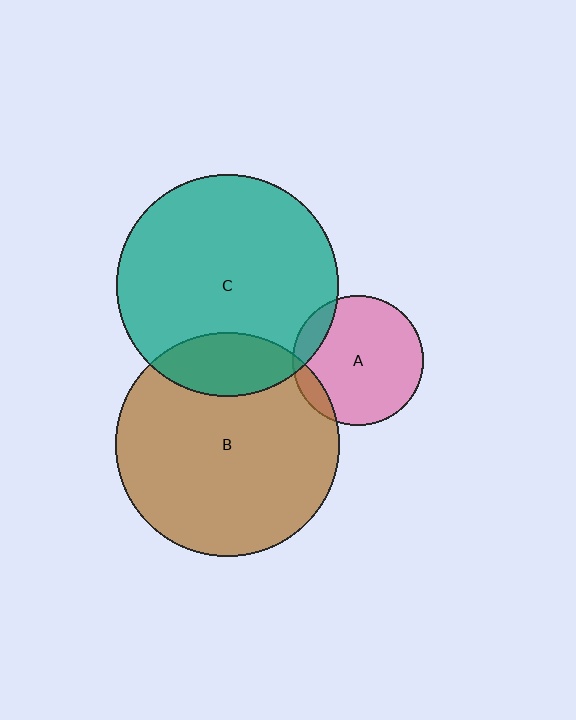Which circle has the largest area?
Circle B (brown).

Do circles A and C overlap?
Yes.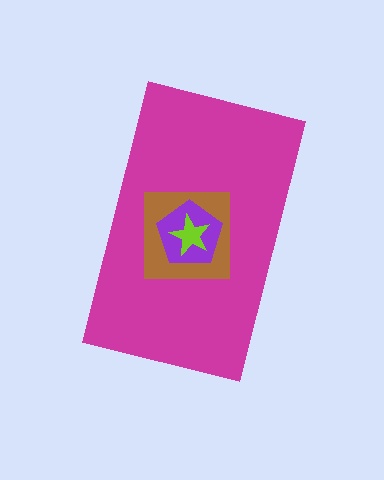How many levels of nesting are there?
4.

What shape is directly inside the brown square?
The purple pentagon.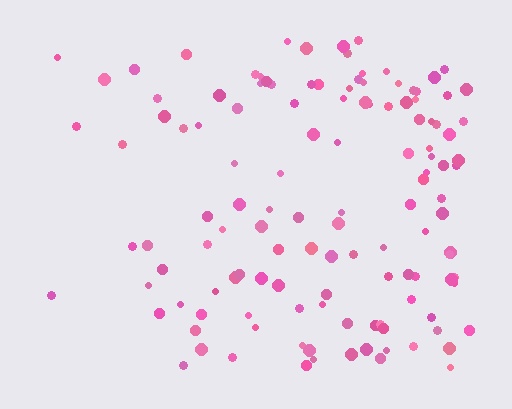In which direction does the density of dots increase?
From left to right, with the right side densest.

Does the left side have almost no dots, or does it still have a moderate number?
Still a moderate number, just noticeably fewer than the right.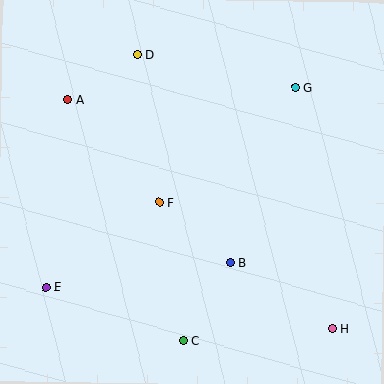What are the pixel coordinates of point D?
Point D is at (137, 55).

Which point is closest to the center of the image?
Point F at (159, 202) is closest to the center.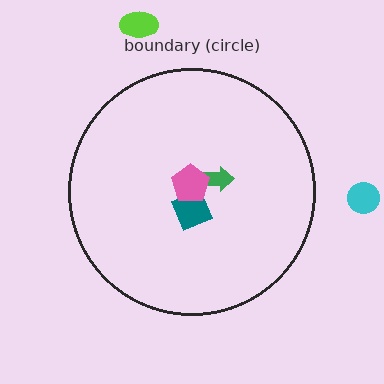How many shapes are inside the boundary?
3 inside, 2 outside.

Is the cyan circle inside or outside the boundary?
Outside.